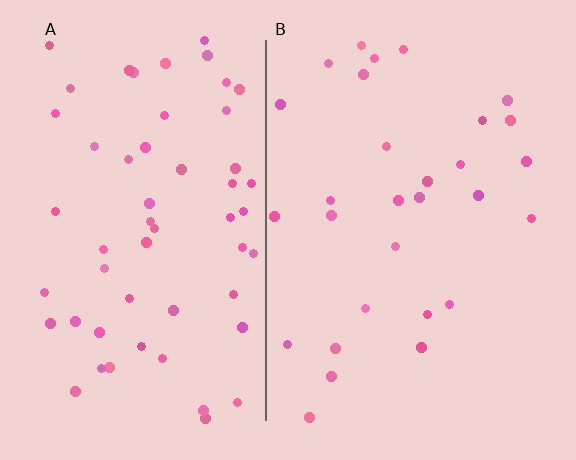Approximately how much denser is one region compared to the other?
Approximately 1.8× — region A over region B.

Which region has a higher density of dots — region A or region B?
A (the left).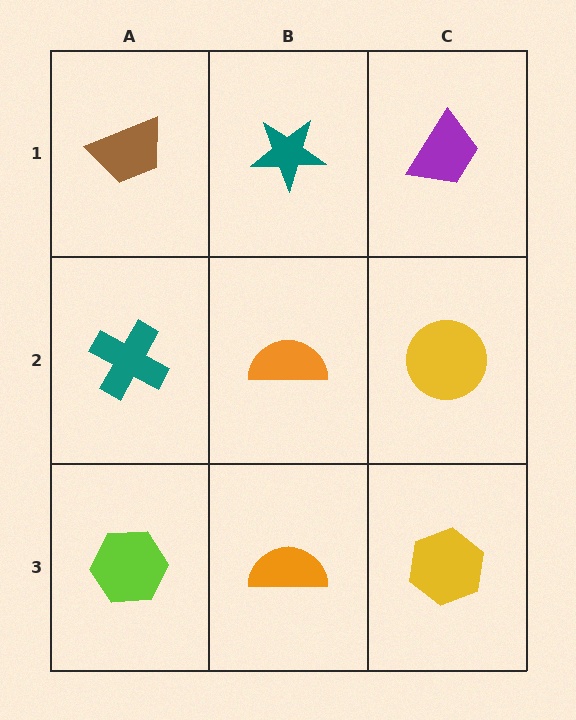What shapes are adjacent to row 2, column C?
A purple trapezoid (row 1, column C), a yellow hexagon (row 3, column C), an orange semicircle (row 2, column B).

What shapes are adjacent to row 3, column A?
A teal cross (row 2, column A), an orange semicircle (row 3, column B).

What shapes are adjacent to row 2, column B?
A teal star (row 1, column B), an orange semicircle (row 3, column B), a teal cross (row 2, column A), a yellow circle (row 2, column C).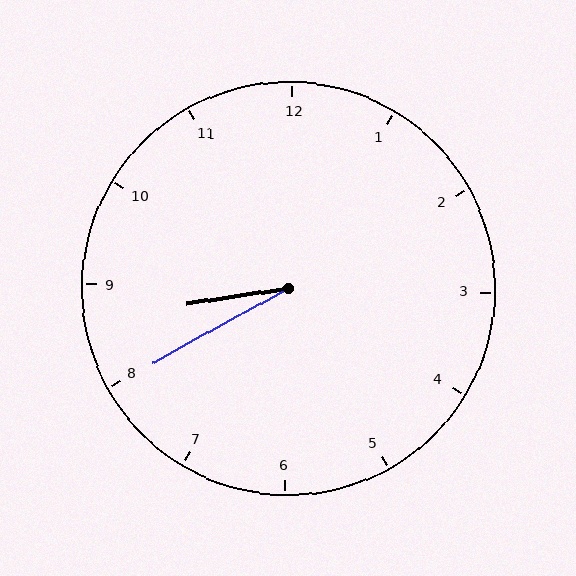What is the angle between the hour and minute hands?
Approximately 20 degrees.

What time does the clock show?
8:40.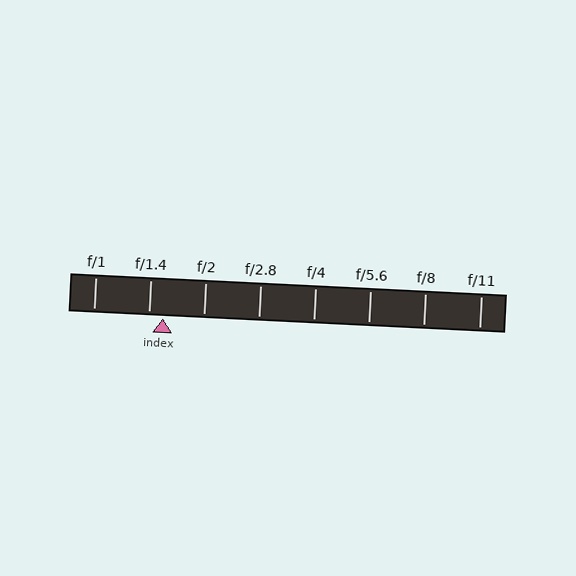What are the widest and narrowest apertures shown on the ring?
The widest aperture shown is f/1 and the narrowest is f/11.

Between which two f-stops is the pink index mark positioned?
The index mark is between f/1.4 and f/2.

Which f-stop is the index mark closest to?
The index mark is closest to f/1.4.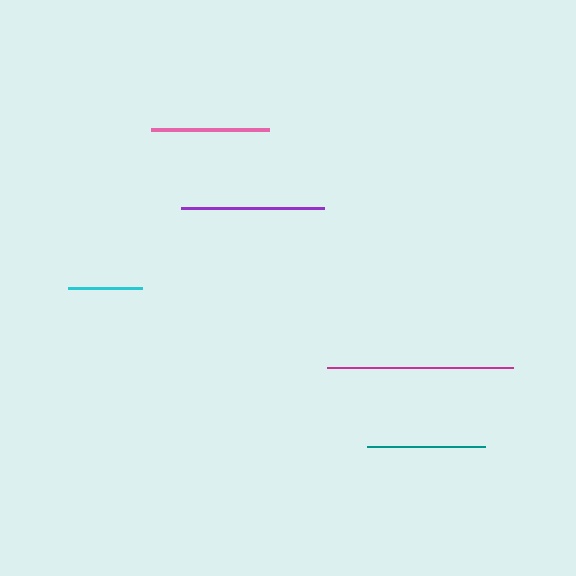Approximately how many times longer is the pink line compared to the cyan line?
The pink line is approximately 1.6 times the length of the cyan line.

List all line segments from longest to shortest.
From longest to shortest: magenta, purple, teal, pink, cyan.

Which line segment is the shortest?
The cyan line is the shortest at approximately 74 pixels.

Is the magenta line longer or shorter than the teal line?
The magenta line is longer than the teal line.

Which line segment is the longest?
The magenta line is the longest at approximately 186 pixels.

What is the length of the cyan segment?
The cyan segment is approximately 74 pixels long.